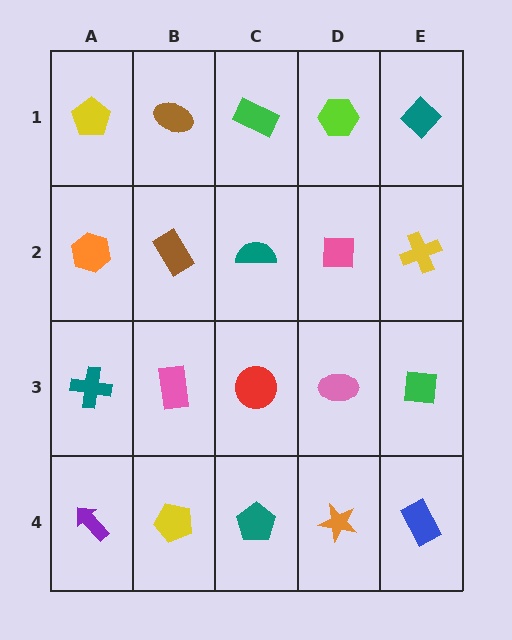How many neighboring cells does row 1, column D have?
3.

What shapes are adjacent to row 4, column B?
A pink rectangle (row 3, column B), a purple arrow (row 4, column A), a teal pentagon (row 4, column C).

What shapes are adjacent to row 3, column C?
A teal semicircle (row 2, column C), a teal pentagon (row 4, column C), a pink rectangle (row 3, column B), a pink ellipse (row 3, column D).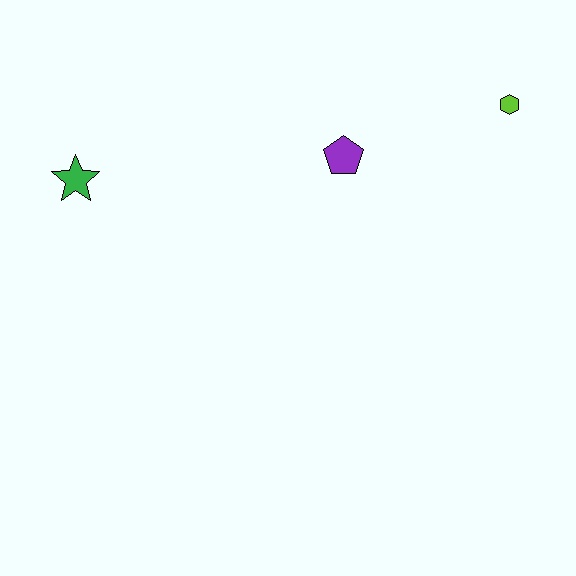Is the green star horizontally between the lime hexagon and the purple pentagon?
No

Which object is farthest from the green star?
The lime hexagon is farthest from the green star.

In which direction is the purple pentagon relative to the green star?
The purple pentagon is to the right of the green star.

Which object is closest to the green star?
The purple pentagon is closest to the green star.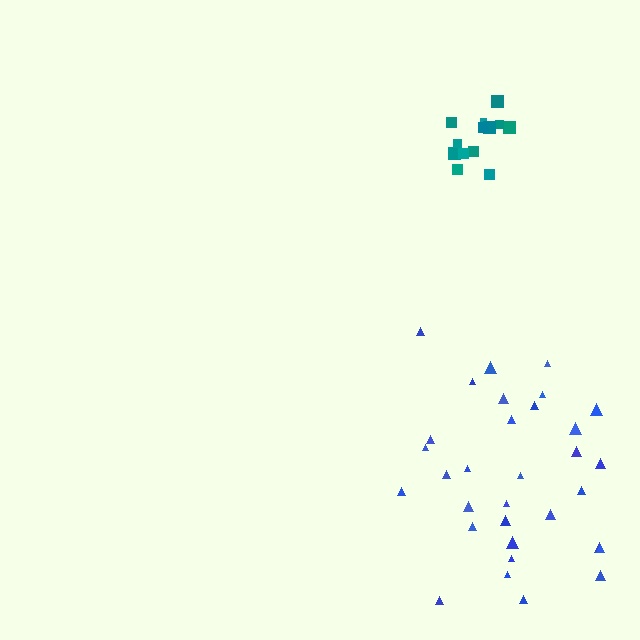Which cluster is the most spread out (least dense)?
Blue.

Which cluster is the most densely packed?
Teal.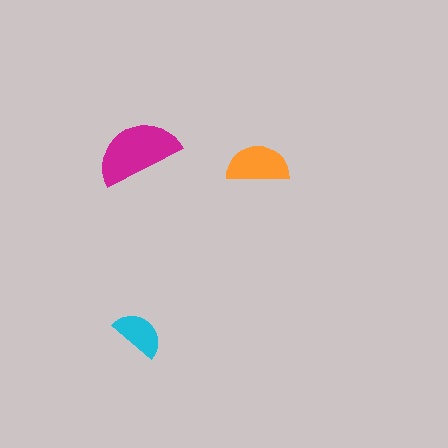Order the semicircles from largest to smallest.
the magenta one, the orange one, the cyan one.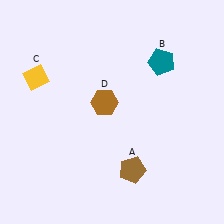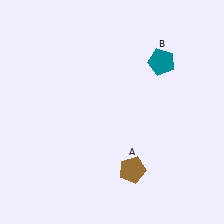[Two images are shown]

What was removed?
The brown hexagon (D), the yellow diamond (C) were removed in Image 2.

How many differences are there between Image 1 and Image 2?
There are 2 differences between the two images.